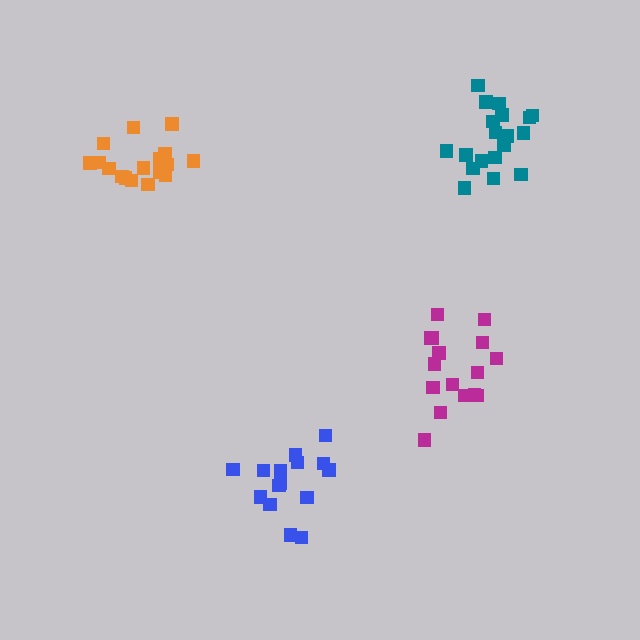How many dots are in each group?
Group 1: 16 dots, Group 2: 15 dots, Group 3: 17 dots, Group 4: 19 dots (67 total).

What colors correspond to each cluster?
The clusters are colored: magenta, blue, orange, teal.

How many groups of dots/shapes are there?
There are 4 groups.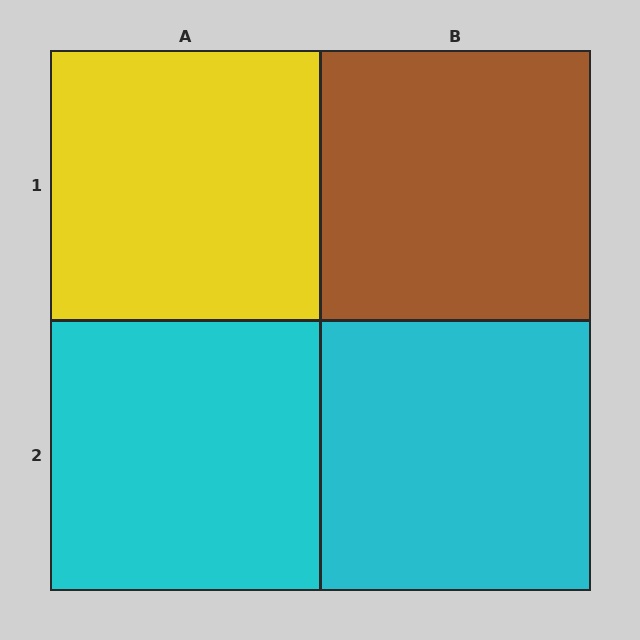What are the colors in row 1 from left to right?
Yellow, brown.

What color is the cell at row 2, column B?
Cyan.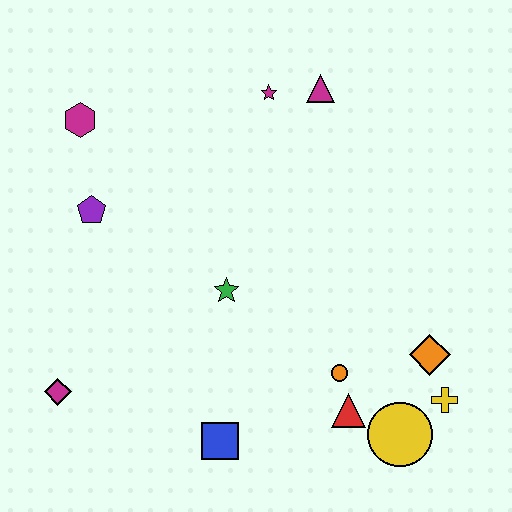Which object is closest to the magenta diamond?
The blue square is closest to the magenta diamond.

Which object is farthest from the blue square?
The magenta triangle is farthest from the blue square.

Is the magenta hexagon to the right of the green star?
No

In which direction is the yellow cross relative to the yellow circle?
The yellow cross is to the right of the yellow circle.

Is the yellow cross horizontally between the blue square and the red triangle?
No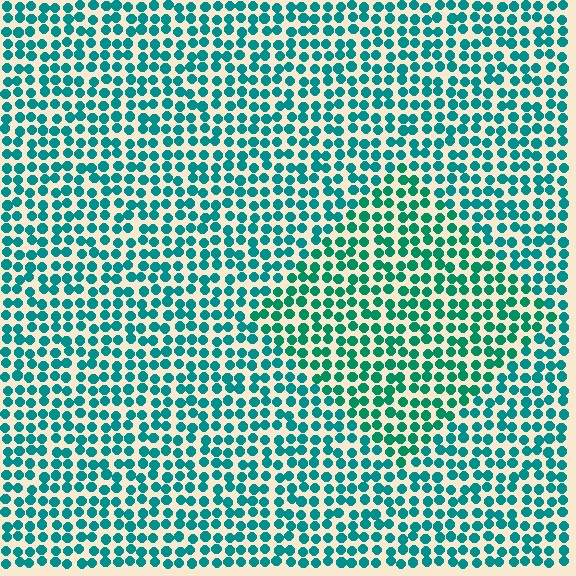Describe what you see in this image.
The image is filled with small teal elements in a uniform arrangement. A diamond-shaped region is visible where the elements are tinted to a slightly different hue, forming a subtle color boundary.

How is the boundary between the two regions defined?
The boundary is defined purely by a slight shift in hue (about 19 degrees). Spacing, size, and orientation are identical on both sides.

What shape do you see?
I see a diamond.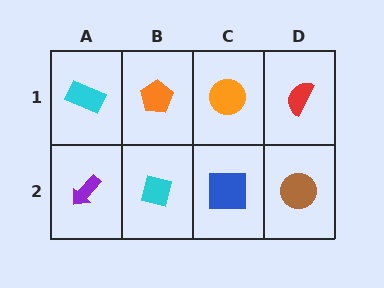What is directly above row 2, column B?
An orange pentagon.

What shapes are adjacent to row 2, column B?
An orange pentagon (row 1, column B), a purple arrow (row 2, column A), a blue square (row 2, column C).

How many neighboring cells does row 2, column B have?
3.